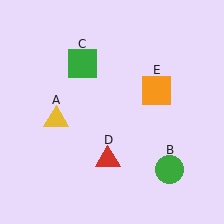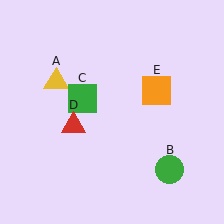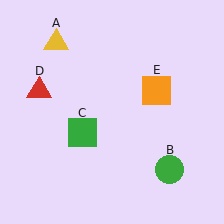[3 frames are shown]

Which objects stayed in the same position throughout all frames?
Green circle (object B) and orange square (object E) remained stationary.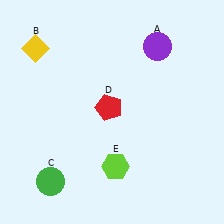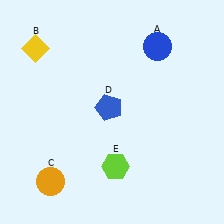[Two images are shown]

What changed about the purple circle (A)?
In Image 1, A is purple. In Image 2, it changed to blue.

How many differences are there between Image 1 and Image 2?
There are 3 differences between the two images.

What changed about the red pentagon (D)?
In Image 1, D is red. In Image 2, it changed to blue.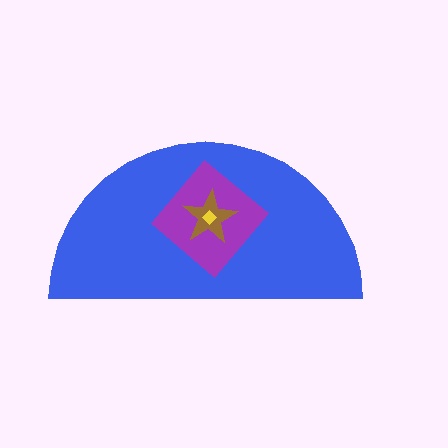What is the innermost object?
The yellow diamond.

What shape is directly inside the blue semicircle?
The purple diamond.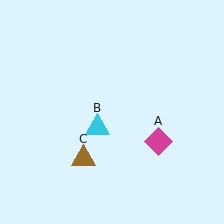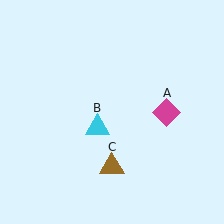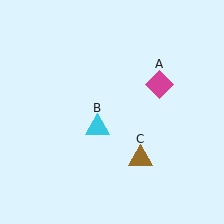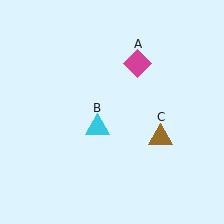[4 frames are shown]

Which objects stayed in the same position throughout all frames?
Cyan triangle (object B) remained stationary.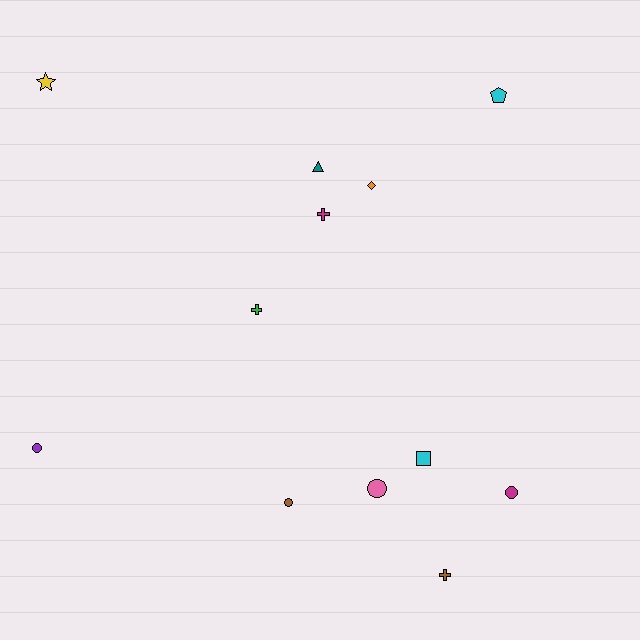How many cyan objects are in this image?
There are 2 cyan objects.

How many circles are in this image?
There are 4 circles.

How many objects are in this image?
There are 12 objects.